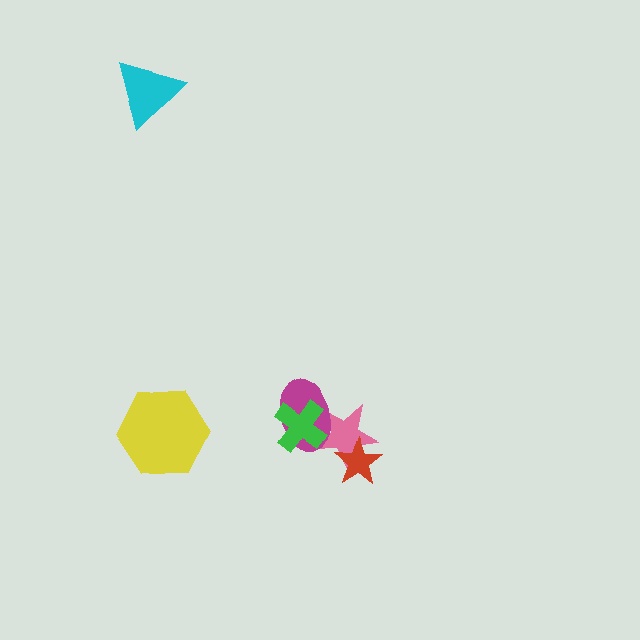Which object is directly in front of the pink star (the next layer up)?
The magenta ellipse is directly in front of the pink star.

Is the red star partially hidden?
No, no other shape covers it.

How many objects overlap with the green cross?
2 objects overlap with the green cross.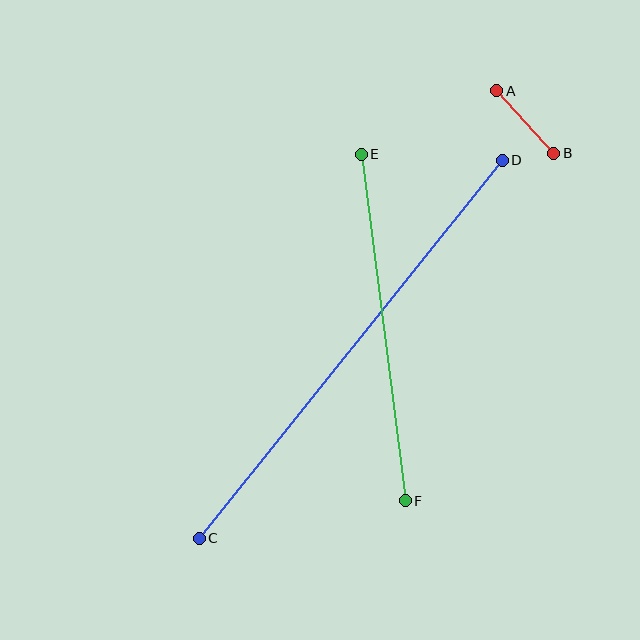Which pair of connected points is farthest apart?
Points C and D are farthest apart.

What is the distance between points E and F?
The distance is approximately 349 pixels.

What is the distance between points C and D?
The distance is approximately 484 pixels.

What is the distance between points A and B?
The distance is approximately 85 pixels.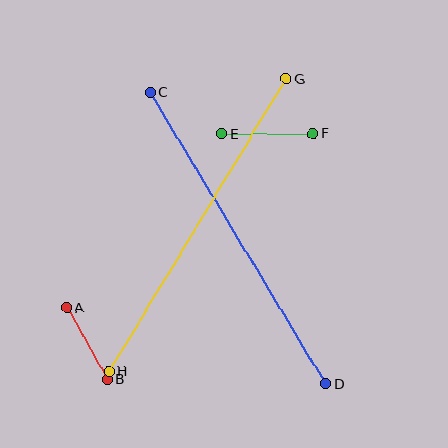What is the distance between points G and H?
The distance is approximately 343 pixels.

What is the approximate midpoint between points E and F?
The midpoint is at approximately (267, 134) pixels.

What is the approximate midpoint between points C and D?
The midpoint is at approximately (238, 238) pixels.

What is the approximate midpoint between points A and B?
The midpoint is at approximately (87, 343) pixels.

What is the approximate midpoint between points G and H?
The midpoint is at approximately (198, 225) pixels.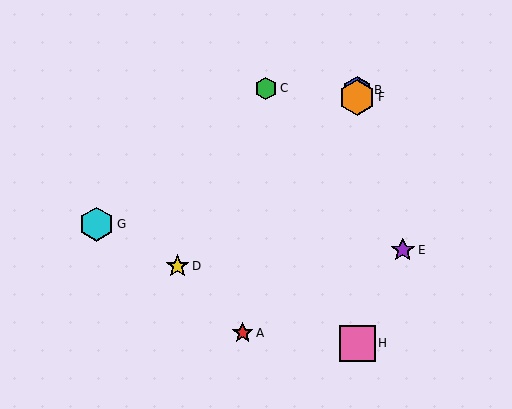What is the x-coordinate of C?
Object C is at x≈266.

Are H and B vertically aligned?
Yes, both are at x≈357.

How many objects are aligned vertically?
3 objects (B, F, H) are aligned vertically.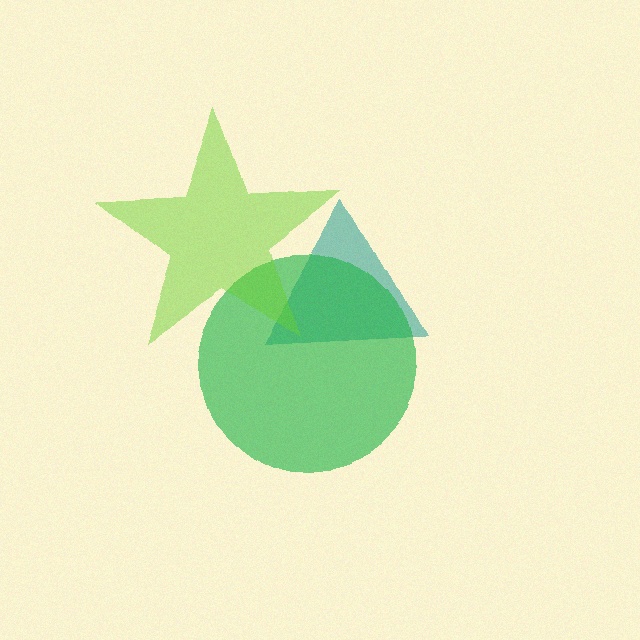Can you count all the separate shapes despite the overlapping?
Yes, there are 3 separate shapes.